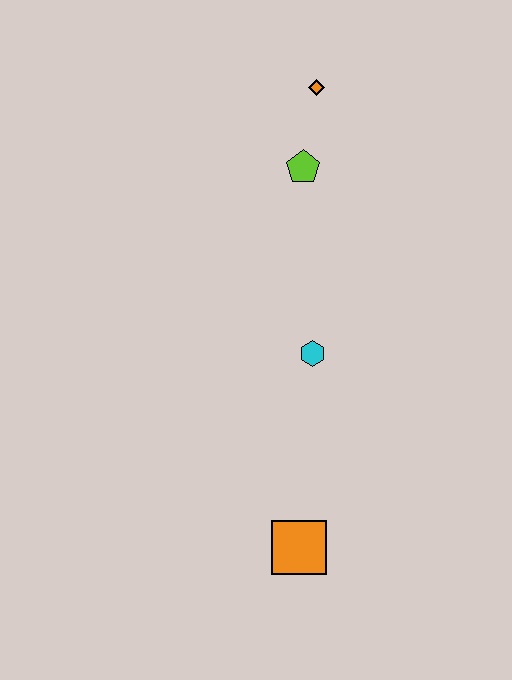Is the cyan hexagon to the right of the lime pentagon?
Yes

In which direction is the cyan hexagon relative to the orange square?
The cyan hexagon is above the orange square.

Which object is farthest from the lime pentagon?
The orange square is farthest from the lime pentagon.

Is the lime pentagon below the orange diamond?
Yes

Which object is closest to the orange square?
The cyan hexagon is closest to the orange square.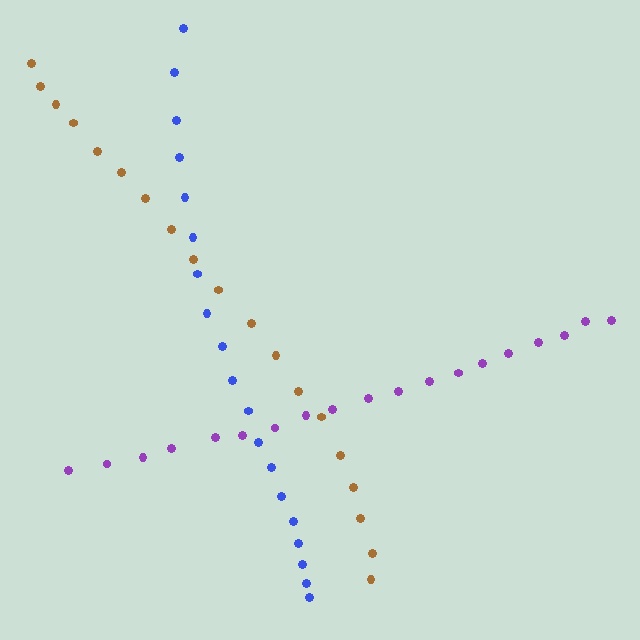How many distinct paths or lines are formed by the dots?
There are 3 distinct paths.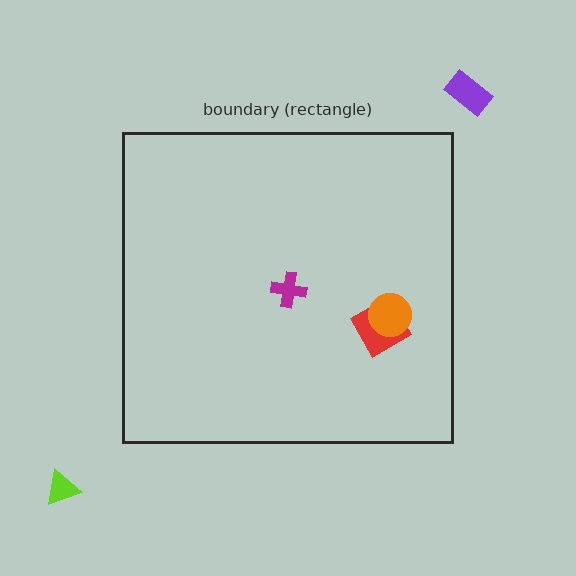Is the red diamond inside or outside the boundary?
Inside.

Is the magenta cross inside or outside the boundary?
Inside.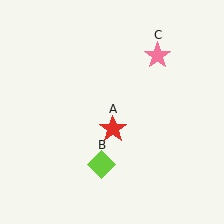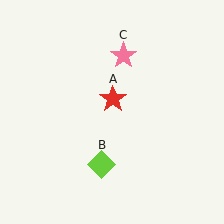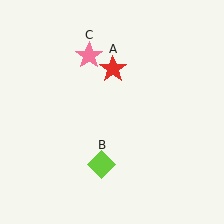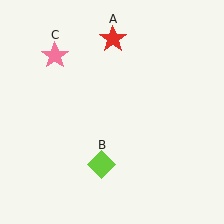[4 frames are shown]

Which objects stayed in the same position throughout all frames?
Lime diamond (object B) remained stationary.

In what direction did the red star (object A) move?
The red star (object A) moved up.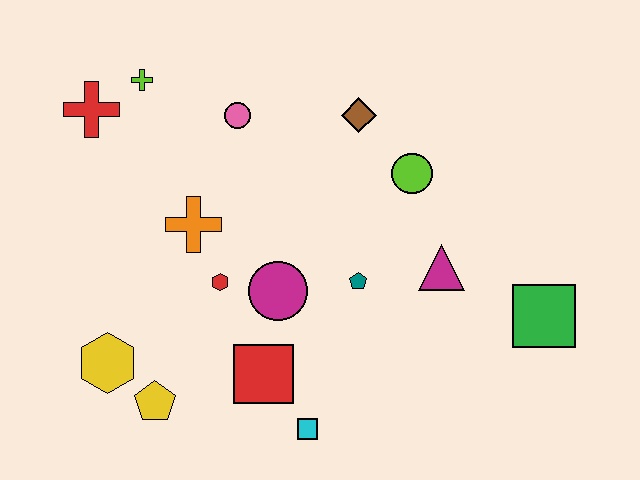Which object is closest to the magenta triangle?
The teal pentagon is closest to the magenta triangle.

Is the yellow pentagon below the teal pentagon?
Yes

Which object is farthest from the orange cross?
The green square is farthest from the orange cross.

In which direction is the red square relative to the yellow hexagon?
The red square is to the right of the yellow hexagon.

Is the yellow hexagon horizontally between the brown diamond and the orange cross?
No